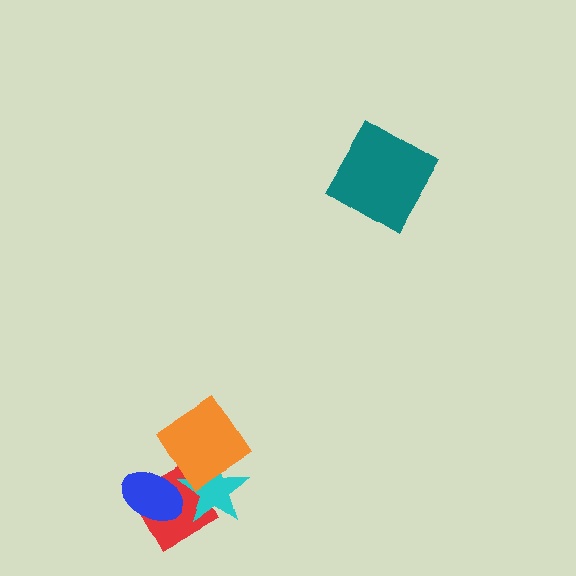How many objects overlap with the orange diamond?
2 objects overlap with the orange diamond.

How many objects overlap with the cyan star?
3 objects overlap with the cyan star.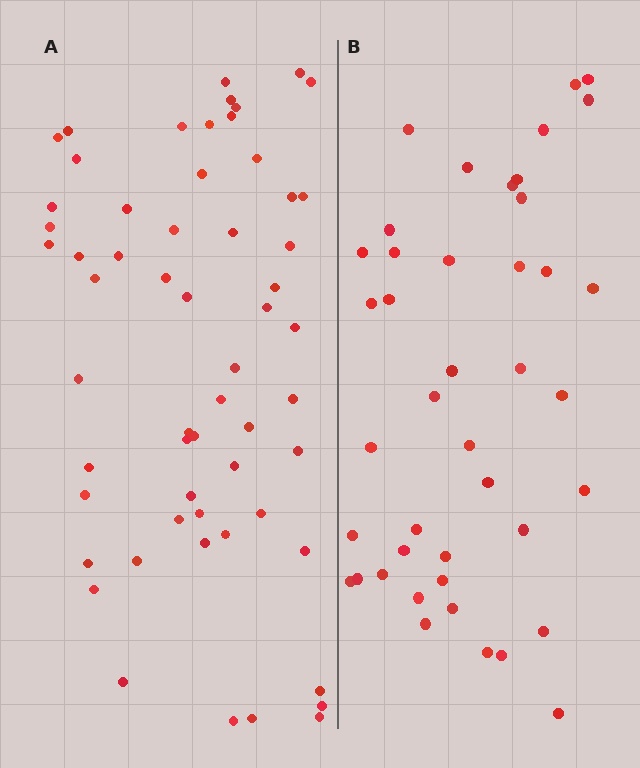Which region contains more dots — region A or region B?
Region A (the left region) has more dots.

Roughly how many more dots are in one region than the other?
Region A has approximately 15 more dots than region B.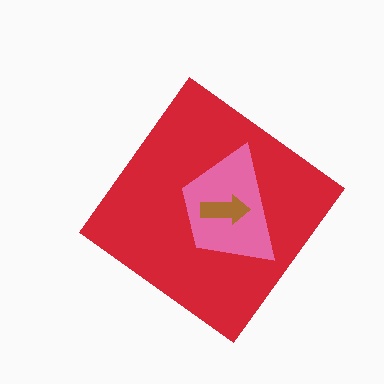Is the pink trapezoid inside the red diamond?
Yes.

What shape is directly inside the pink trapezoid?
The brown arrow.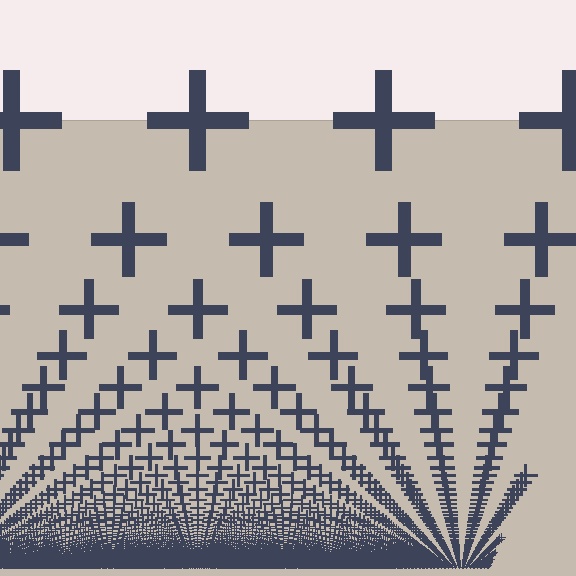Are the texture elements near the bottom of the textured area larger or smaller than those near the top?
Smaller. The gradient is inverted — elements near the bottom are smaller and denser.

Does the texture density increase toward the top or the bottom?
Density increases toward the bottom.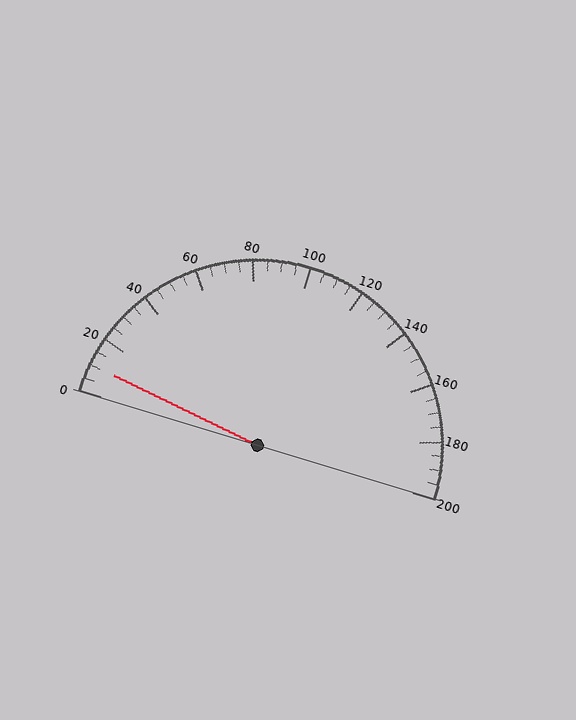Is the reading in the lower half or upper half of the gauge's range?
The reading is in the lower half of the range (0 to 200).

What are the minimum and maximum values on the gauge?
The gauge ranges from 0 to 200.